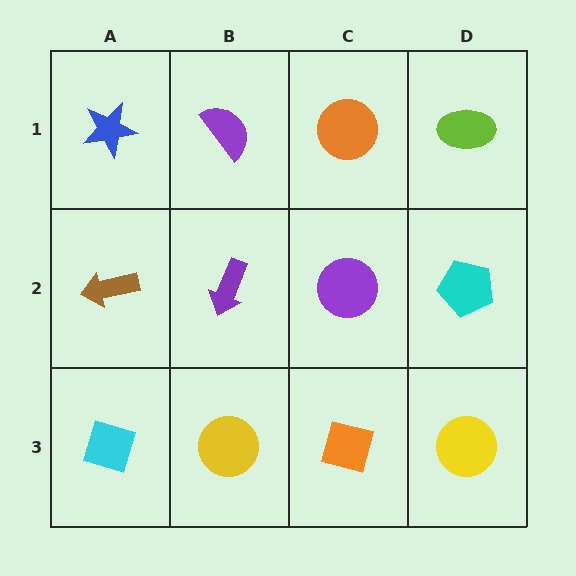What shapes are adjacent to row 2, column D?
A lime ellipse (row 1, column D), a yellow circle (row 3, column D), a purple circle (row 2, column C).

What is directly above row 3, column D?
A cyan pentagon.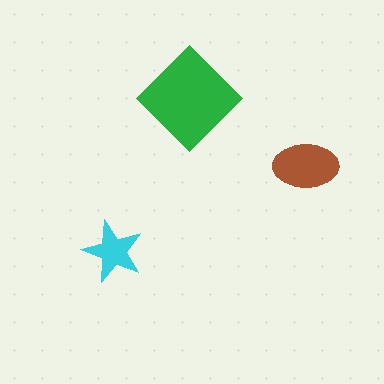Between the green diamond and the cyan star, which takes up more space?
The green diamond.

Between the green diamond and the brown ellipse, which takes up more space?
The green diamond.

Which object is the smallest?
The cyan star.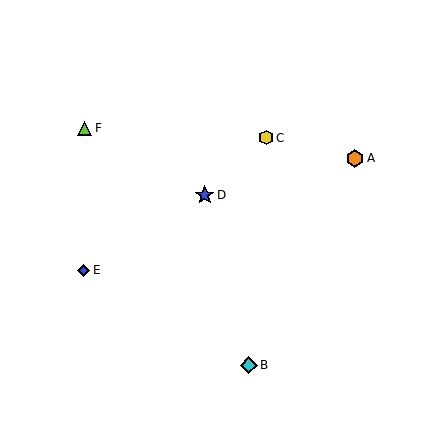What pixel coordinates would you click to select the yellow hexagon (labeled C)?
Click at (266, 138) to select the yellow hexagon C.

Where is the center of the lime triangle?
The center of the lime triangle is at (85, 128).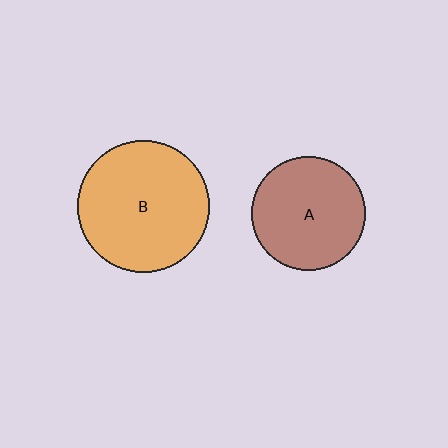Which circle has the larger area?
Circle B (orange).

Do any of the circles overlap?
No, none of the circles overlap.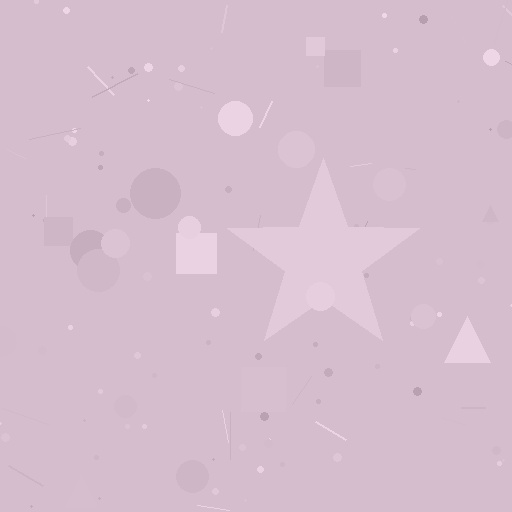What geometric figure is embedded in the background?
A star is embedded in the background.